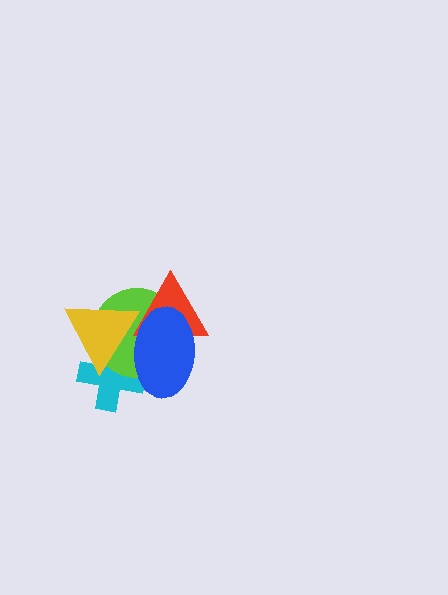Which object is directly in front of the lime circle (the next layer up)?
The yellow triangle is directly in front of the lime circle.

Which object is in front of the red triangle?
The blue ellipse is in front of the red triangle.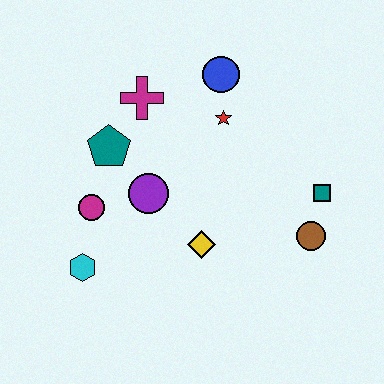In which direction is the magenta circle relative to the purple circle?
The magenta circle is to the left of the purple circle.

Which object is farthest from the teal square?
The cyan hexagon is farthest from the teal square.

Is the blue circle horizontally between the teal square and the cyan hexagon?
Yes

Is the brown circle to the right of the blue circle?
Yes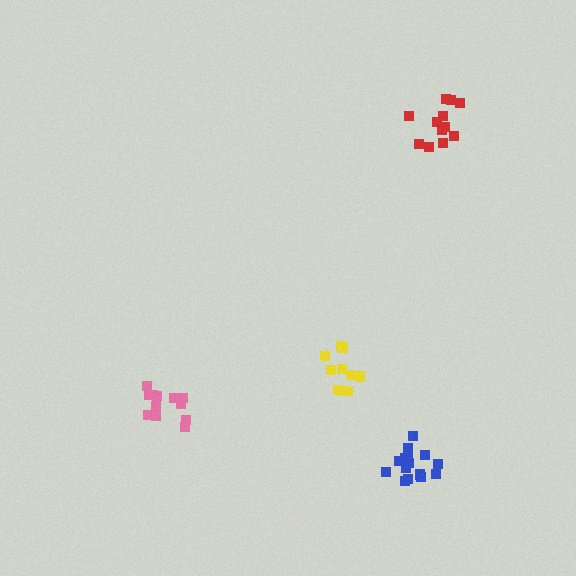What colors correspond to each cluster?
The clusters are colored: pink, red, yellow, blue.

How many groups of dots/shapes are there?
There are 4 groups.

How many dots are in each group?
Group 1: 12 dots, Group 2: 12 dots, Group 3: 10 dots, Group 4: 15 dots (49 total).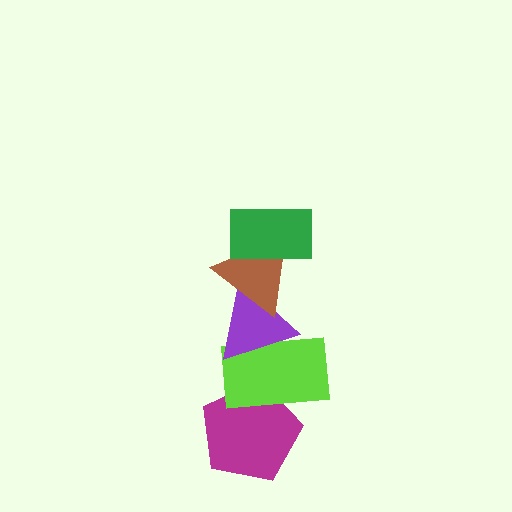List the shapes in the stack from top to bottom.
From top to bottom: the green rectangle, the brown triangle, the purple triangle, the lime rectangle, the magenta pentagon.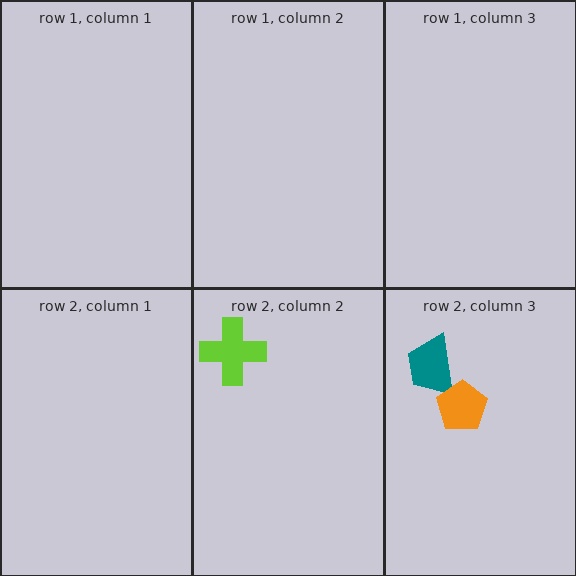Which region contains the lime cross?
The row 2, column 2 region.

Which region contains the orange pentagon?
The row 2, column 3 region.